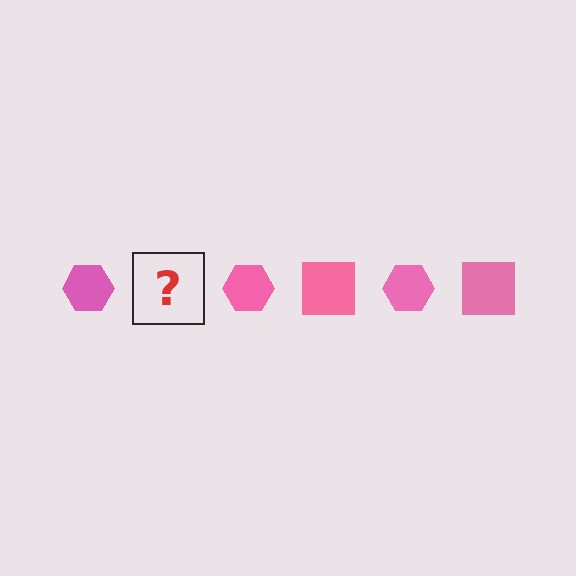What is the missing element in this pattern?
The missing element is a pink square.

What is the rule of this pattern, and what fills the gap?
The rule is that the pattern cycles through hexagon, square shapes in pink. The gap should be filled with a pink square.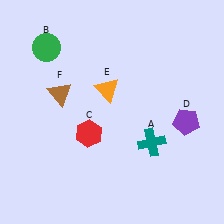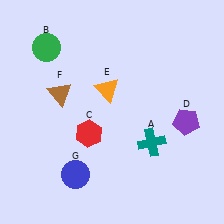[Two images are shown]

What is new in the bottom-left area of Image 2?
A blue circle (G) was added in the bottom-left area of Image 2.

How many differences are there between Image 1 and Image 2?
There is 1 difference between the two images.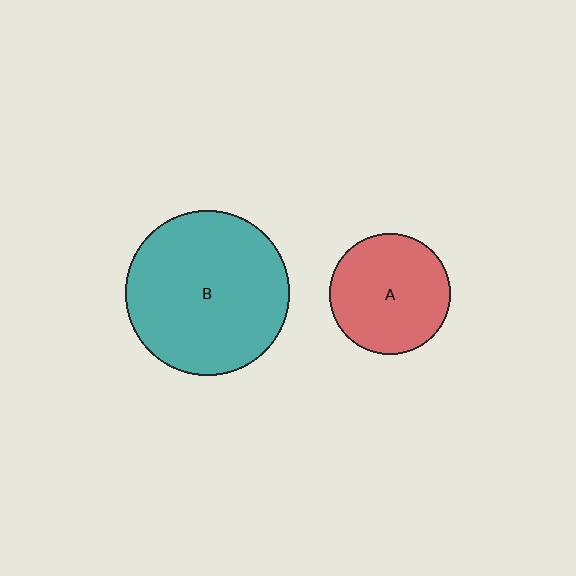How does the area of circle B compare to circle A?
Approximately 1.8 times.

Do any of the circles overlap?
No, none of the circles overlap.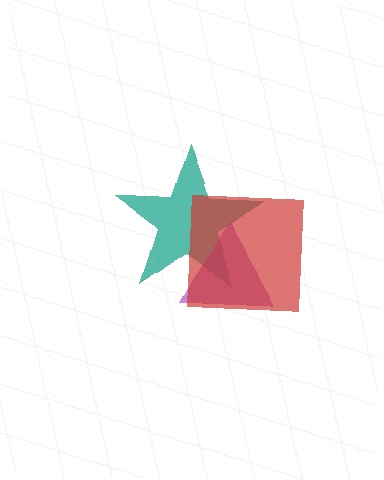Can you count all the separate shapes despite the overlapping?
Yes, there are 3 separate shapes.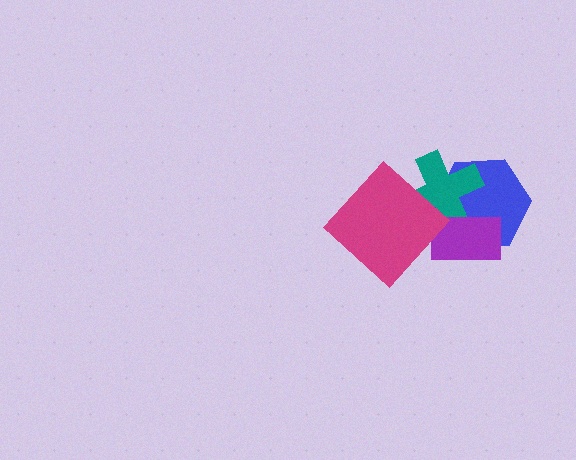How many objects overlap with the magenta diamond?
1 object overlaps with the magenta diamond.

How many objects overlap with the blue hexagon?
2 objects overlap with the blue hexagon.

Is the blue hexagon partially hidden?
Yes, it is partially covered by another shape.